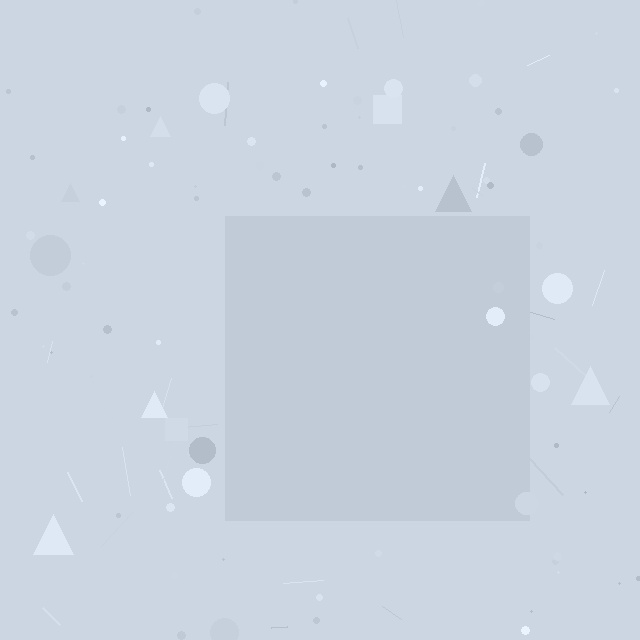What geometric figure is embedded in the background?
A square is embedded in the background.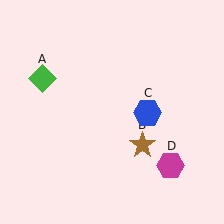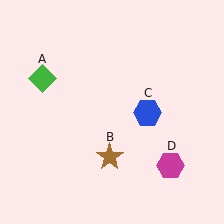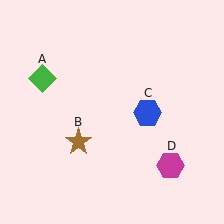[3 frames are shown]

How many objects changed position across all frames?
1 object changed position: brown star (object B).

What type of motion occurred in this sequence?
The brown star (object B) rotated clockwise around the center of the scene.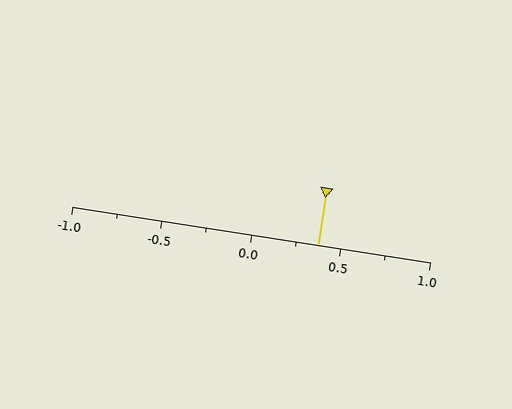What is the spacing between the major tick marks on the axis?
The major ticks are spaced 0.5 apart.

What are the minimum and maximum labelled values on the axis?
The axis runs from -1.0 to 1.0.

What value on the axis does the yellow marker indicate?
The marker indicates approximately 0.38.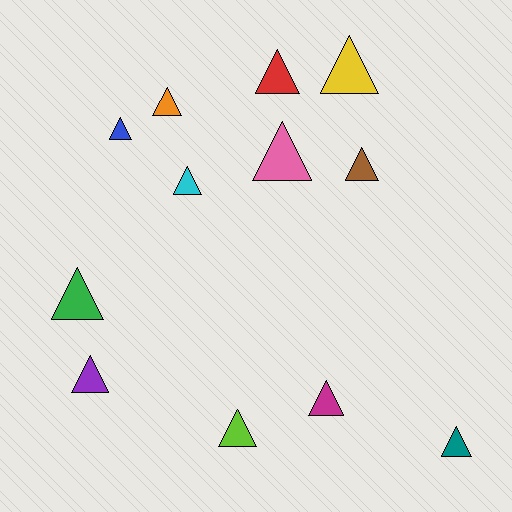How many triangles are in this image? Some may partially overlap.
There are 12 triangles.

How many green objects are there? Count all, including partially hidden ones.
There is 1 green object.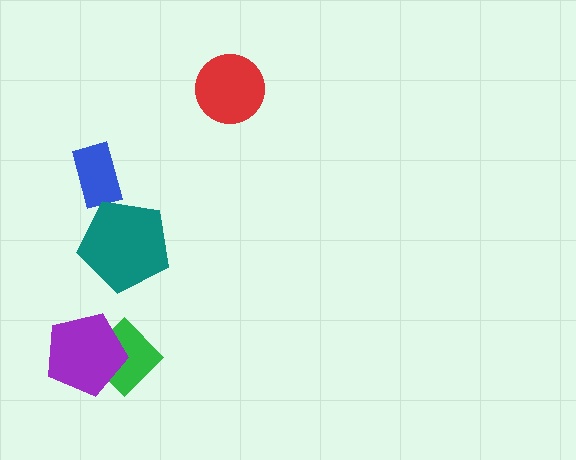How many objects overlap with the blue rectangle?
0 objects overlap with the blue rectangle.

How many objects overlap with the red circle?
0 objects overlap with the red circle.